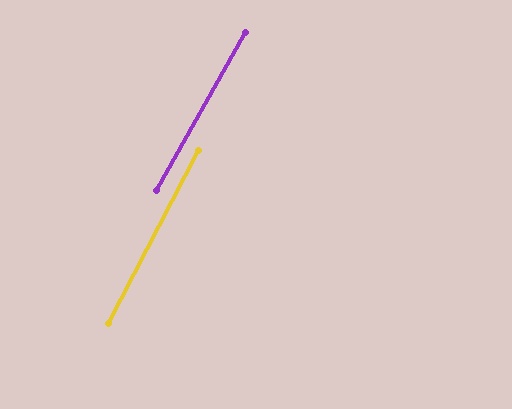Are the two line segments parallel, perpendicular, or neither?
Parallel — their directions differ by only 1.9°.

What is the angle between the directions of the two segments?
Approximately 2 degrees.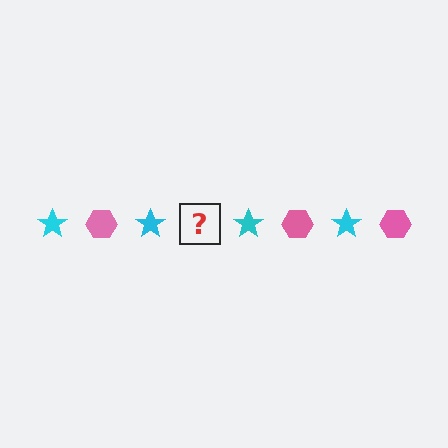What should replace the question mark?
The question mark should be replaced with a pink hexagon.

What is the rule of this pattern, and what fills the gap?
The rule is that the pattern alternates between cyan star and pink hexagon. The gap should be filled with a pink hexagon.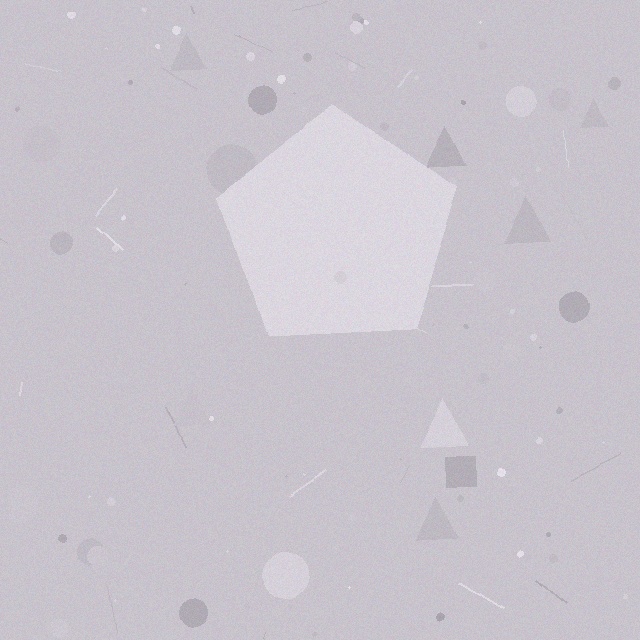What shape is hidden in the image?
A pentagon is hidden in the image.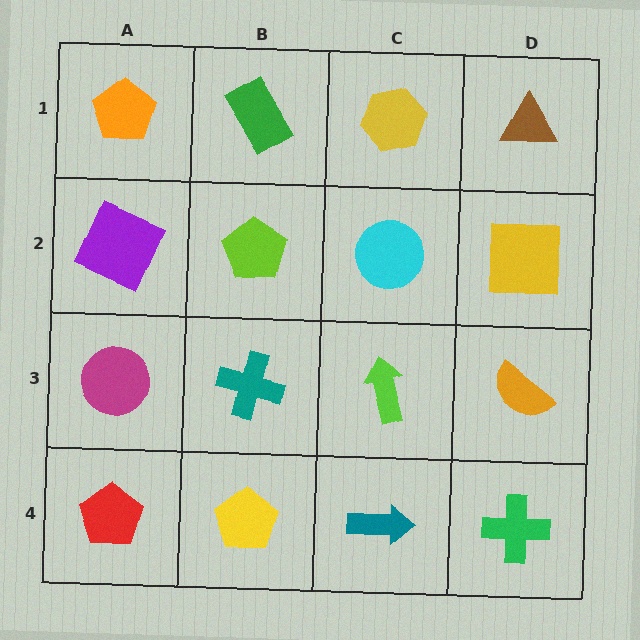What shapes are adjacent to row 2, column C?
A yellow hexagon (row 1, column C), a lime arrow (row 3, column C), a lime pentagon (row 2, column B), a yellow square (row 2, column D).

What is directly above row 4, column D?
An orange semicircle.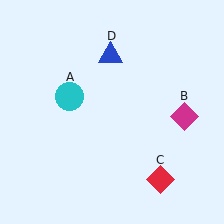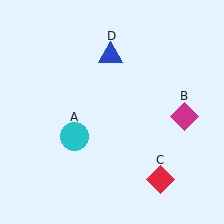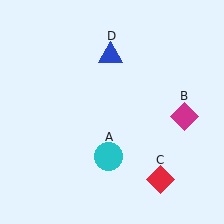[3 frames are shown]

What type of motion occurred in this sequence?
The cyan circle (object A) rotated counterclockwise around the center of the scene.